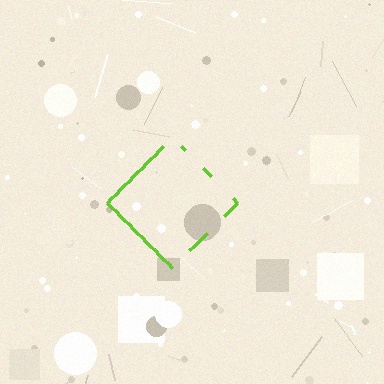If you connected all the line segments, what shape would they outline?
They would outline a diamond.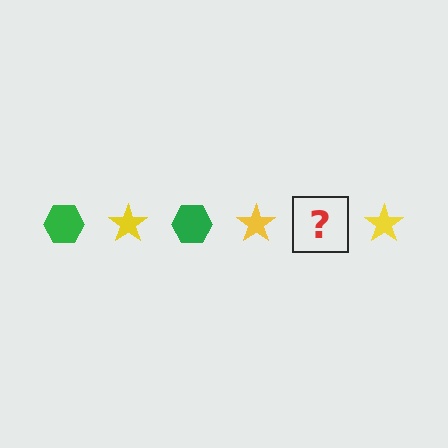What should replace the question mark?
The question mark should be replaced with a green hexagon.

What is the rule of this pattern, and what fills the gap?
The rule is that the pattern alternates between green hexagon and yellow star. The gap should be filled with a green hexagon.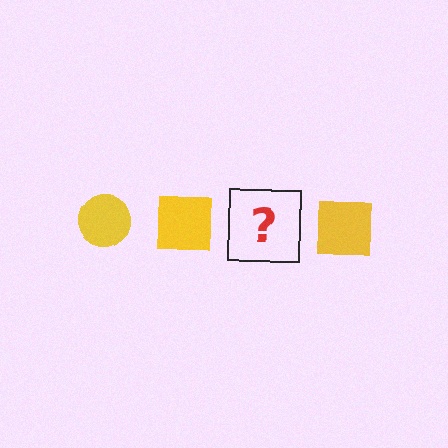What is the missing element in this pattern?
The missing element is a yellow circle.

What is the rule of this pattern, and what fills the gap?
The rule is that the pattern cycles through circle, square shapes in yellow. The gap should be filled with a yellow circle.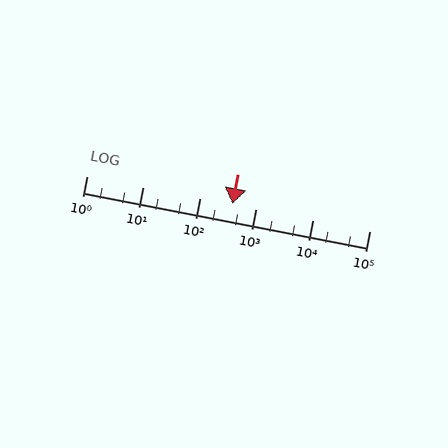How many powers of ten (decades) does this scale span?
The scale spans 5 decades, from 1 to 100000.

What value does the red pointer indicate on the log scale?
The pointer indicates approximately 380.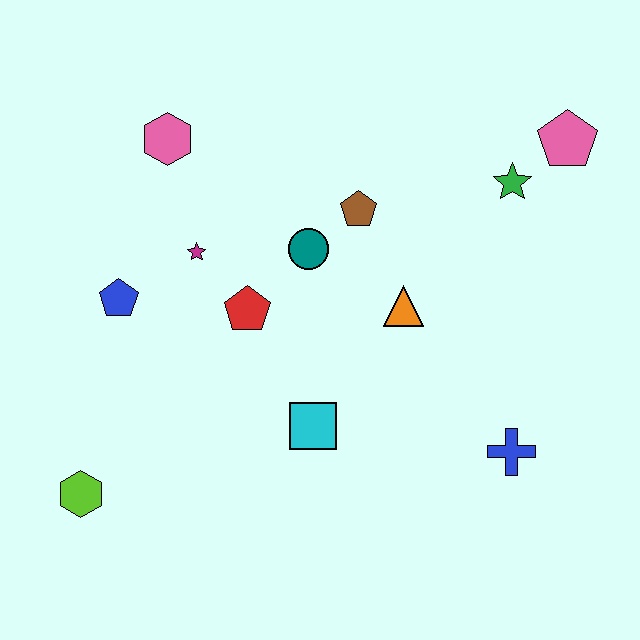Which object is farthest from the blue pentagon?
The pink pentagon is farthest from the blue pentagon.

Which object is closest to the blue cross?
The orange triangle is closest to the blue cross.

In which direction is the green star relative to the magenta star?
The green star is to the right of the magenta star.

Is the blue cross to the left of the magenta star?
No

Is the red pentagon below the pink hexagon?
Yes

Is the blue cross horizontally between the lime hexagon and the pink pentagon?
Yes